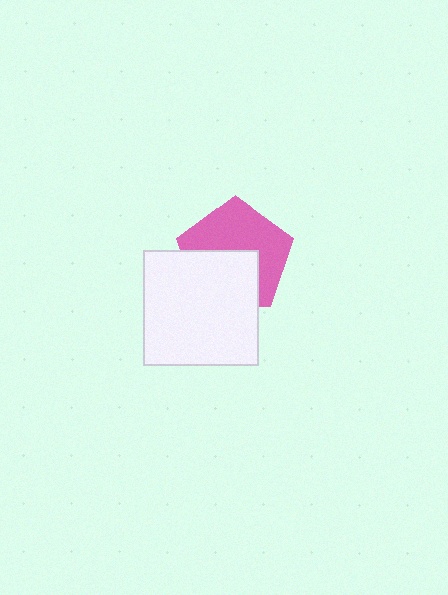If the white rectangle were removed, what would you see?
You would see the complete pink pentagon.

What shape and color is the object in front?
The object in front is a white rectangle.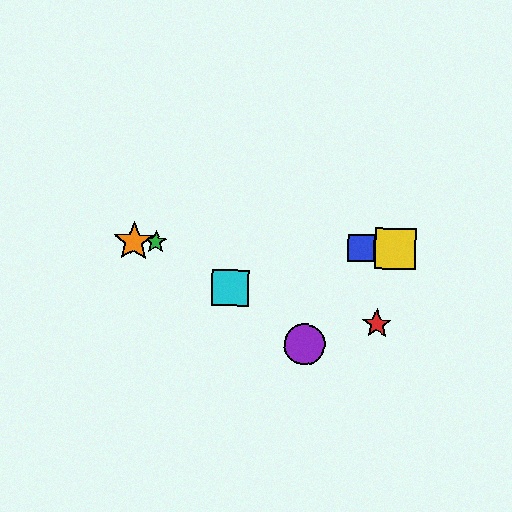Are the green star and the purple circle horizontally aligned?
No, the green star is at y≈242 and the purple circle is at y≈344.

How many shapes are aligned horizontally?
4 shapes (the blue square, the green star, the yellow square, the orange star) are aligned horizontally.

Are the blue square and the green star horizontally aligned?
Yes, both are at y≈248.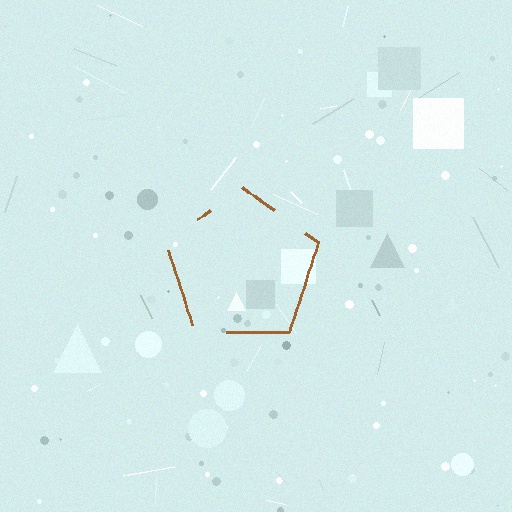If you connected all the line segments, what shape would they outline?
They would outline a pentagon.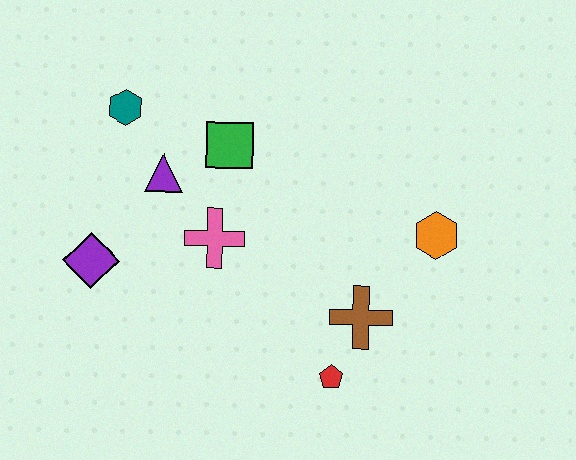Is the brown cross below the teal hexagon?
Yes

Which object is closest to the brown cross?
The red pentagon is closest to the brown cross.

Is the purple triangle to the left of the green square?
Yes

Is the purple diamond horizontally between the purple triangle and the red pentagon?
No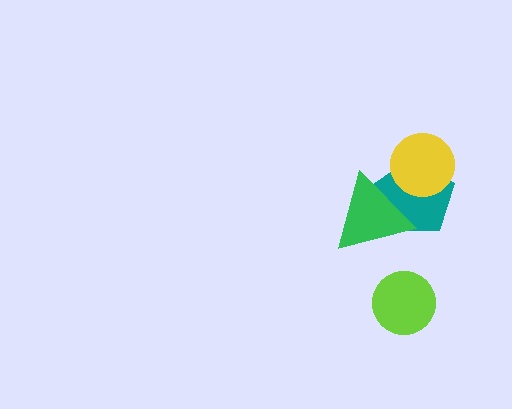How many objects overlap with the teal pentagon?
2 objects overlap with the teal pentagon.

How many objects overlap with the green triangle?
1 object overlaps with the green triangle.